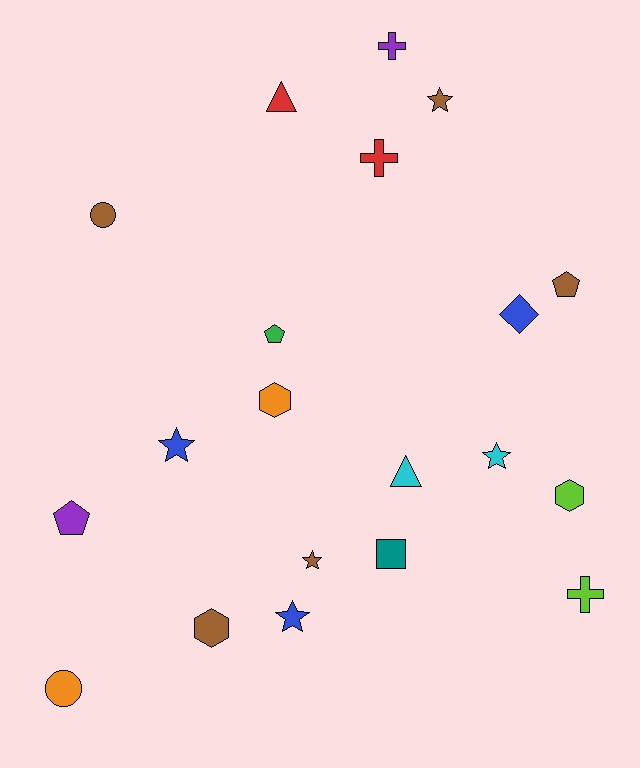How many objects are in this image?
There are 20 objects.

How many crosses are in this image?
There are 3 crosses.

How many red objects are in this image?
There are 2 red objects.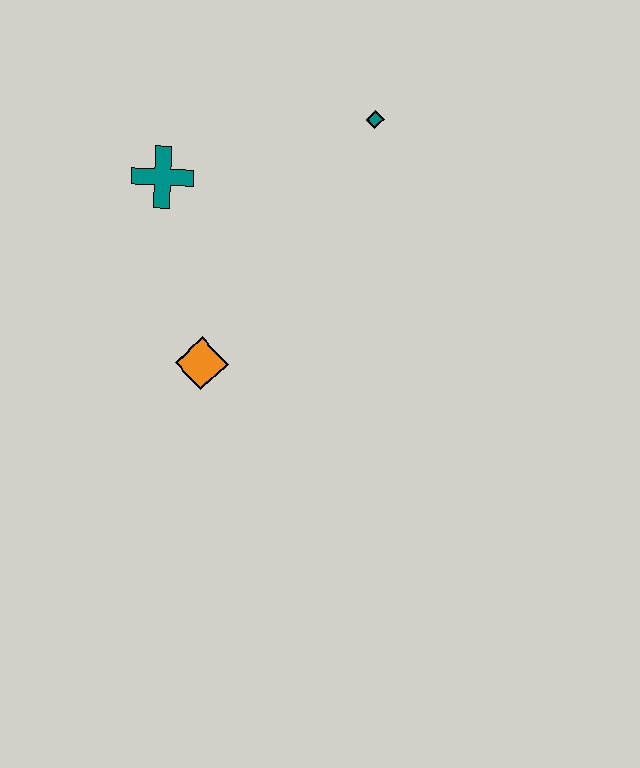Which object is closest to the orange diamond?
The teal cross is closest to the orange diamond.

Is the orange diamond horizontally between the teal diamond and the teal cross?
Yes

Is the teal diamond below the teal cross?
No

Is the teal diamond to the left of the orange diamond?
No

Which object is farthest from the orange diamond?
The teal diamond is farthest from the orange diamond.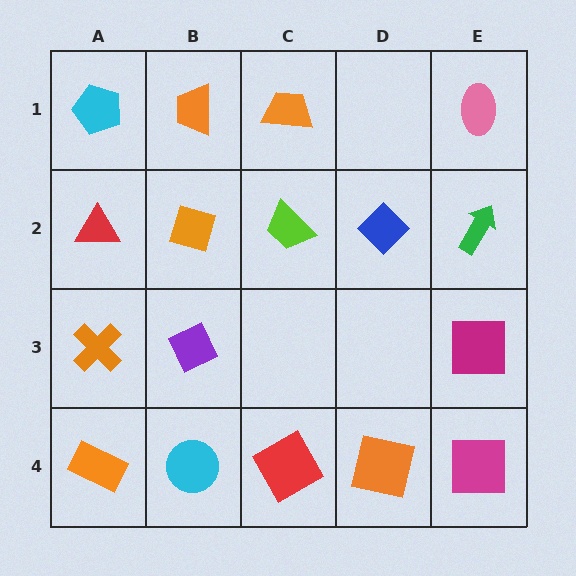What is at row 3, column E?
A magenta square.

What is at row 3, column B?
A purple diamond.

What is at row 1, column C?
An orange trapezoid.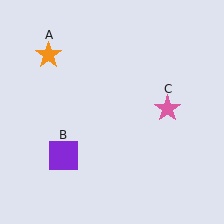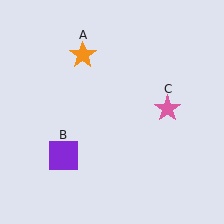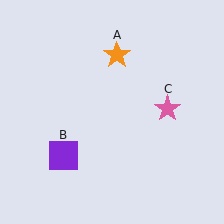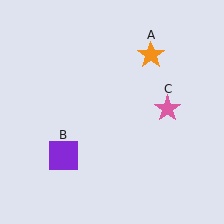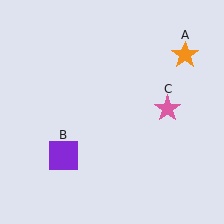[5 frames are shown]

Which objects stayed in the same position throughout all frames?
Purple square (object B) and pink star (object C) remained stationary.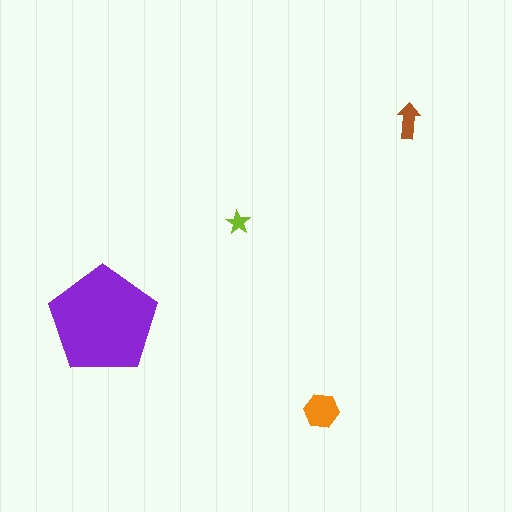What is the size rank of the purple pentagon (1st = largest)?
1st.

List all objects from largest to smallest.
The purple pentagon, the orange hexagon, the brown arrow, the lime star.